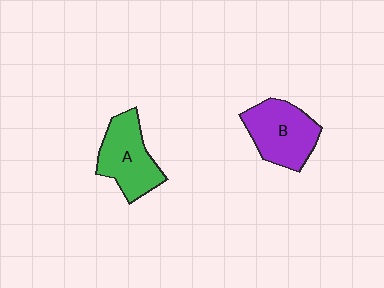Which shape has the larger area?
Shape B (purple).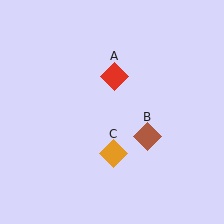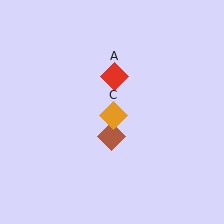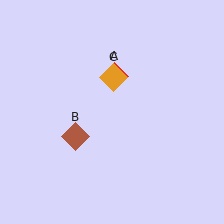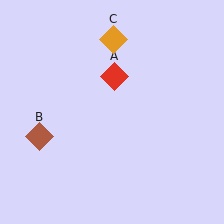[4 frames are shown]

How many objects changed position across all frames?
2 objects changed position: brown diamond (object B), orange diamond (object C).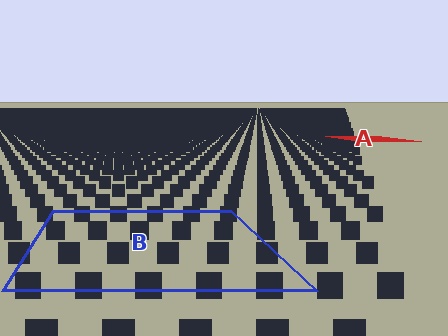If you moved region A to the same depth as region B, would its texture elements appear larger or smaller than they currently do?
They would appear larger. At a closer depth, the same texture elements are projected at a bigger on-screen size.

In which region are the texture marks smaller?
The texture marks are smaller in region A, because it is farther away.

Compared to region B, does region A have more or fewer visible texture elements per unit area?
Region A has more texture elements per unit area — they are packed more densely because it is farther away.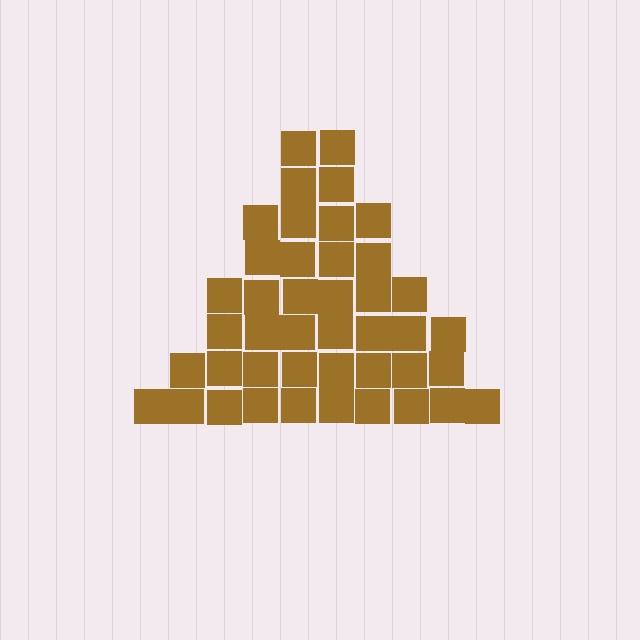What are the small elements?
The small elements are squares.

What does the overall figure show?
The overall figure shows a triangle.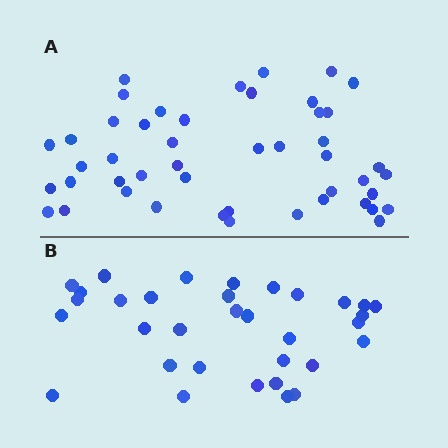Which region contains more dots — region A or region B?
Region A (the top region) has more dots.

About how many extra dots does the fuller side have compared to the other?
Region A has approximately 15 more dots than region B.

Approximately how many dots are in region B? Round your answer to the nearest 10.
About 30 dots. (The exact count is 33, which rounds to 30.)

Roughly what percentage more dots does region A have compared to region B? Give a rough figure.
About 40% more.